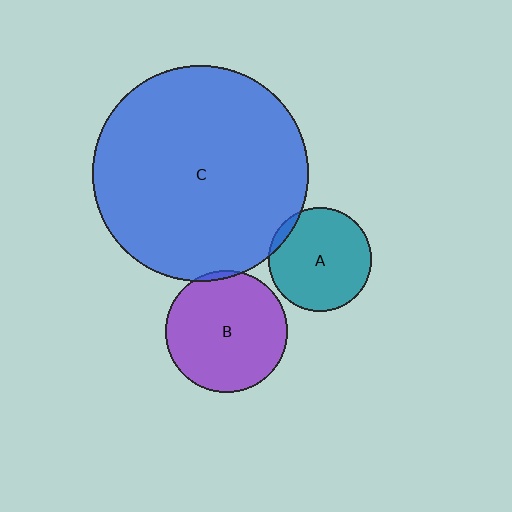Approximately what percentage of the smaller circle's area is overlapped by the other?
Approximately 5%.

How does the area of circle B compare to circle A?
Approximately 1.4 times.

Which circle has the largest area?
Circle C (blue).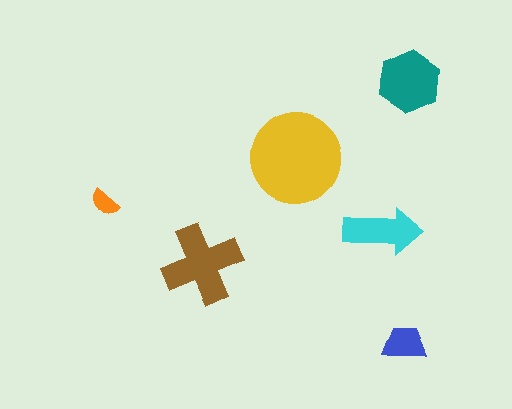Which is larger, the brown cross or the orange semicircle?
The brown cross.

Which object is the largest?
The yellow circle.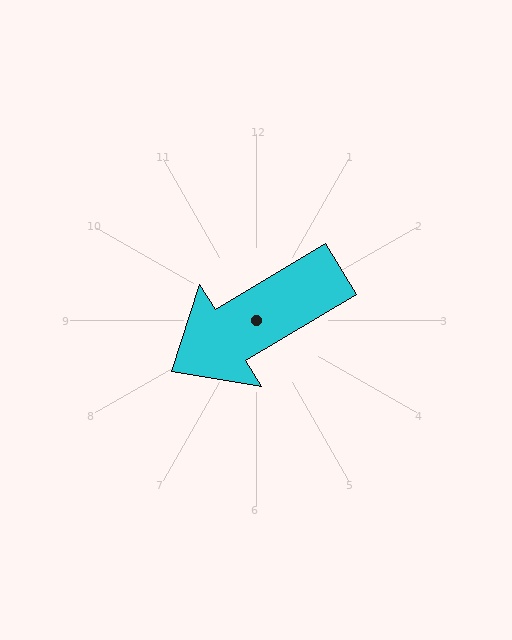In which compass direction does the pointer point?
Southwest.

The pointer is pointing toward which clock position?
Roughly 8 o'clock.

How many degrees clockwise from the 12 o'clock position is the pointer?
Approximately 239 degrees.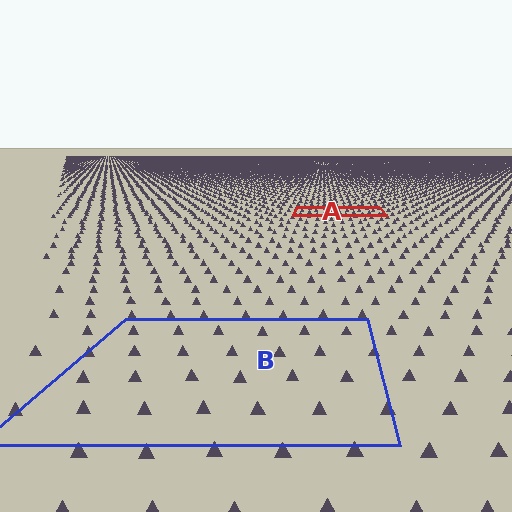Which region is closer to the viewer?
Region B is closer. The texture elements there are larger and more spread out.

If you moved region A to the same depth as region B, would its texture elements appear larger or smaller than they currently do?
They would appear larger. At a closer depth, the same texture elements are projected at a bigger on-screen size.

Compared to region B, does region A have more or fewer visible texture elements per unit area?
Region A has more texture elements per unit area — they are packed more densely because it is farther away.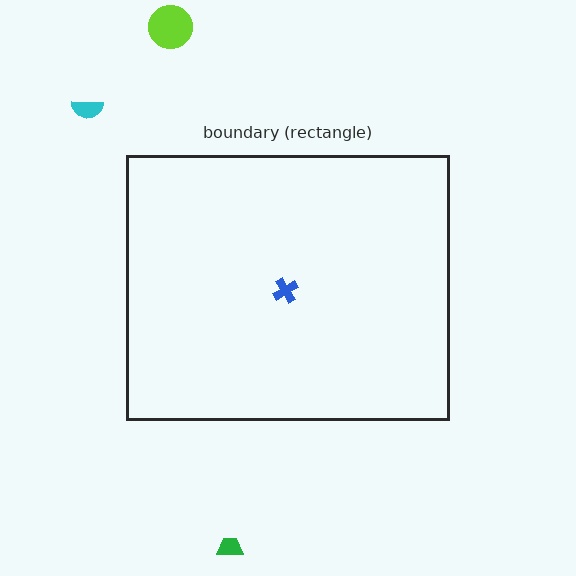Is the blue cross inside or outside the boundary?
Inside.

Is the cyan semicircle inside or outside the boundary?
Outside.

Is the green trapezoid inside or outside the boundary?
Outside.